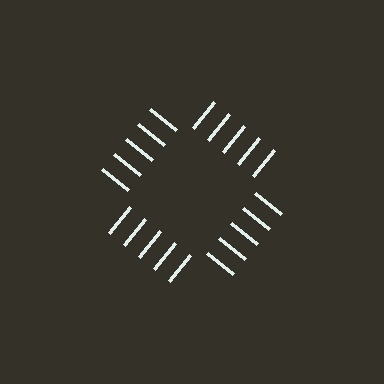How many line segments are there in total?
20 — 5 along each of the 4 edges.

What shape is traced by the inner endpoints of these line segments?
An illusory square — the line segments terminate on its edges but no continuous stroke is drawn.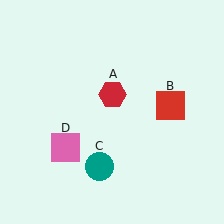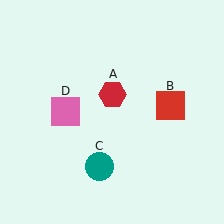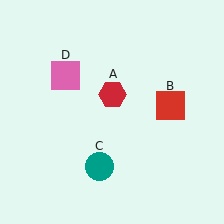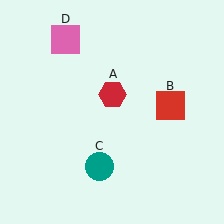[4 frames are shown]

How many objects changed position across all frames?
1 object changed position: pink square (object D).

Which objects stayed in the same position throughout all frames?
Red hexagon (object A) and red square (object B) and teal circle (object C) remained stationary.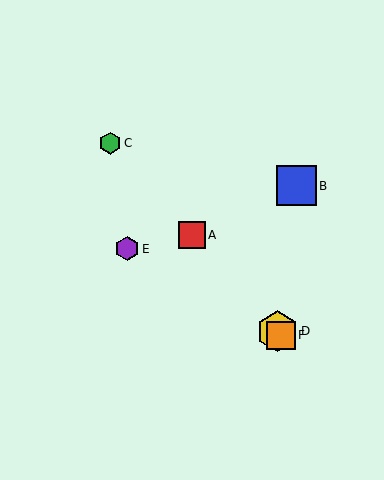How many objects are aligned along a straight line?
4 objects (A, C, D, F) are aligned along a straight line.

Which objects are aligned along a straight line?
Objects A, C, D, F are aligned along a straight line.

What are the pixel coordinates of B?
Object B is at (296, 186).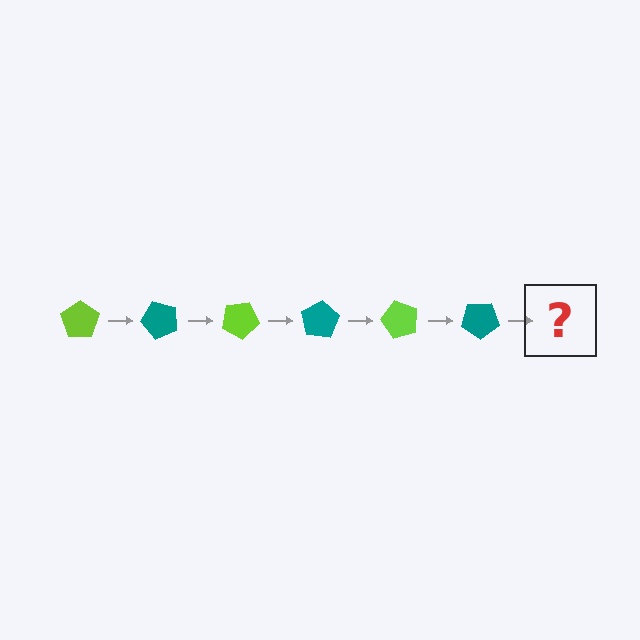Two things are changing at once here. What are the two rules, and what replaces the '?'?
The two rules are that it rotates 50 degrees each step and the color cycles through lime and teal. The '?' should be a lime pentagon, rotated 300 degrees from the start.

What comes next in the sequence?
The next element should be a lime pentagon, rotated 300 degrees from the start.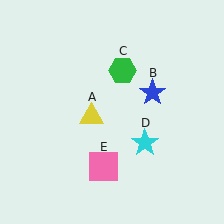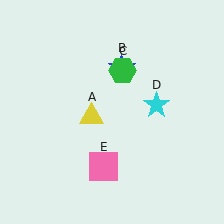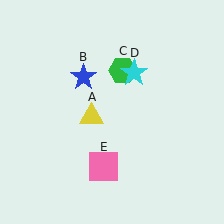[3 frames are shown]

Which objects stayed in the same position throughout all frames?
Yellow triangle (object A) and green hexagon (object C) and pink square (object E) remained stationary.